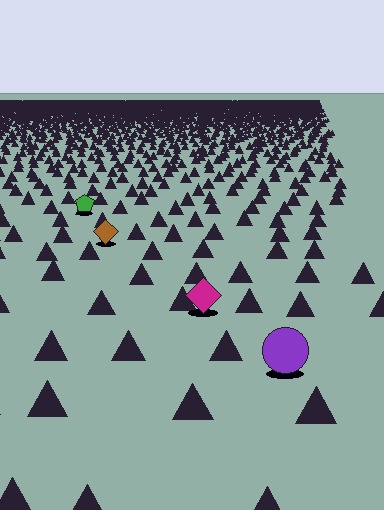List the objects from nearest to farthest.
From nearest to farthest: the purple circle, the magenta diamond, the brown diamond, the green pentagon.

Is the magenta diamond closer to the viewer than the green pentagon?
Yes. The magenta diamond is closer — you can tell from the texture gradient: the ground texture is coarser near it.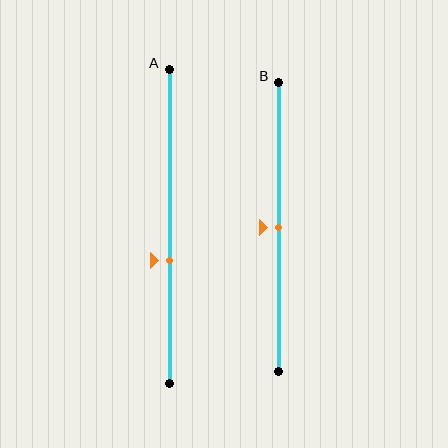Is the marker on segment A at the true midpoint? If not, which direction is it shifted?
No, the marker on segment A is shifted downward by about 11% of the segment length.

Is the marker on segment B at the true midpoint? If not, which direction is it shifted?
Yes, the marker on segment B is at the true midpoint.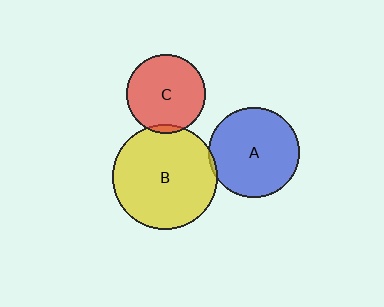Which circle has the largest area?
Circle B (yellow).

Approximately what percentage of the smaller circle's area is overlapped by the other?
Approximately 5%.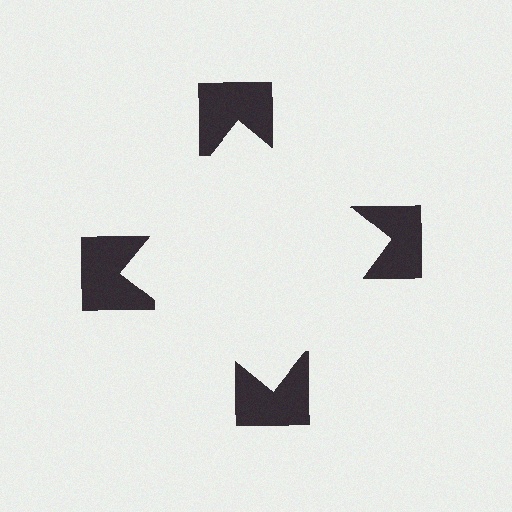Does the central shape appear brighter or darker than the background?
It typically appears slightly brighter than the background, even though no actual brightness change is drawn.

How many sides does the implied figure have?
4 sides.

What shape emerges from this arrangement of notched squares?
An illusory square — its edges are inferred from the aligned wedge cuts in the notched squares, not physically drawn.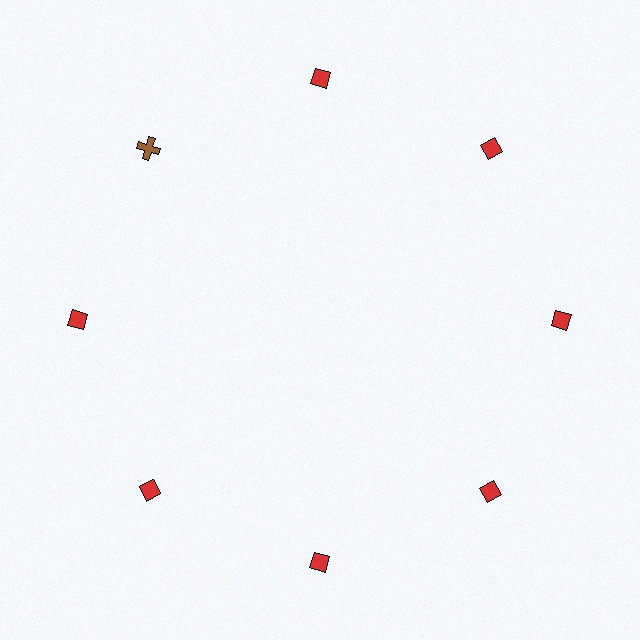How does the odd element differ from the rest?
It differs in both color (brown instead of red) and shape (cross instead of diamond).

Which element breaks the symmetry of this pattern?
The brown cross at roughly the 10 o'clock position breaks the symmetry. All other shapes are red diamonds.